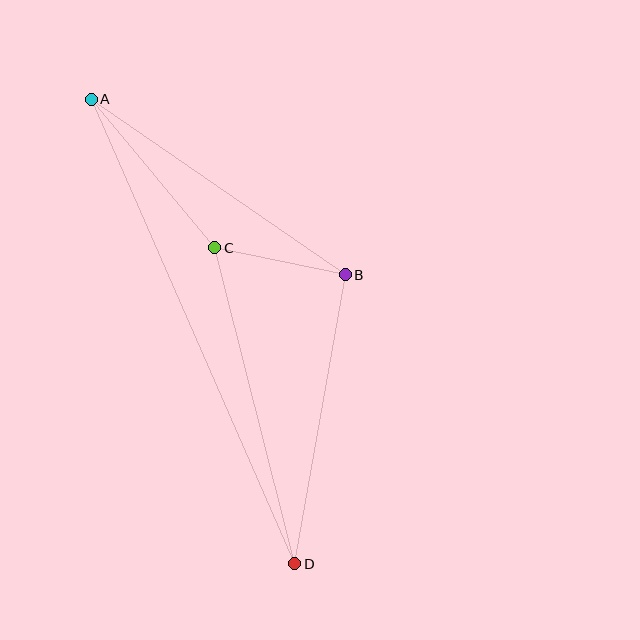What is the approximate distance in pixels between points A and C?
The distance between A and C is approximately 193 pixels.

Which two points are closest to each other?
Points B and C are closest to each other.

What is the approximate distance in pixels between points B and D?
The distance between B and D is approximately 293 pixels.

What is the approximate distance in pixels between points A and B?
The distance between A and B is approximately 309 pixels.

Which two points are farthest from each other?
Points A and D are farthest from each other.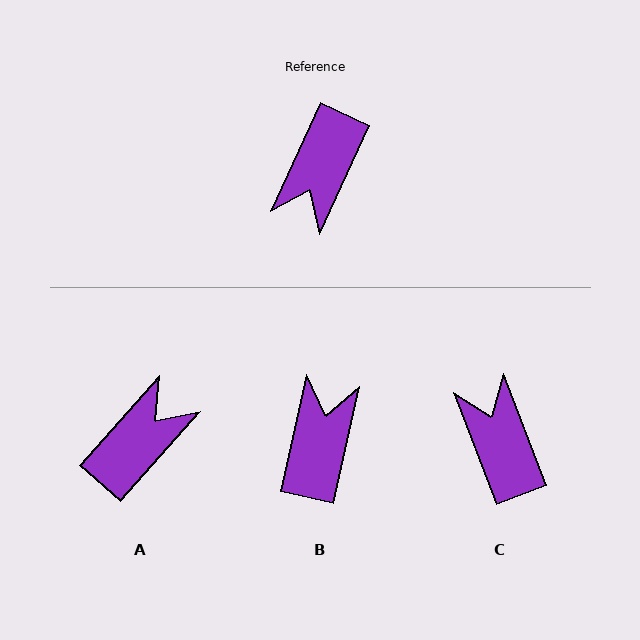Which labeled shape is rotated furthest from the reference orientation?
B, about 168 degrees away.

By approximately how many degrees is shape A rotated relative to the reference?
Approximately 164 degrees counter-clockwise.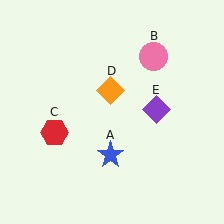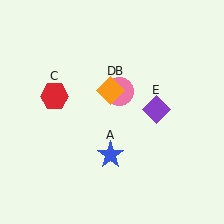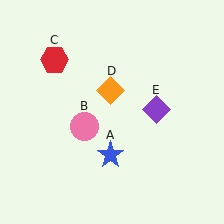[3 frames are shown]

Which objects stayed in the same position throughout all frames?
Blue star (object A) and orange diamond (object D) and purple diamond (object E) remained stationary.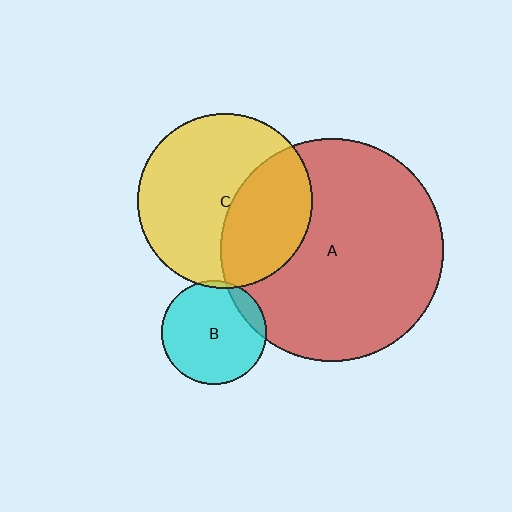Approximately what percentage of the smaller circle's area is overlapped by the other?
Approximately 40%.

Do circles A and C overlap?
Yes.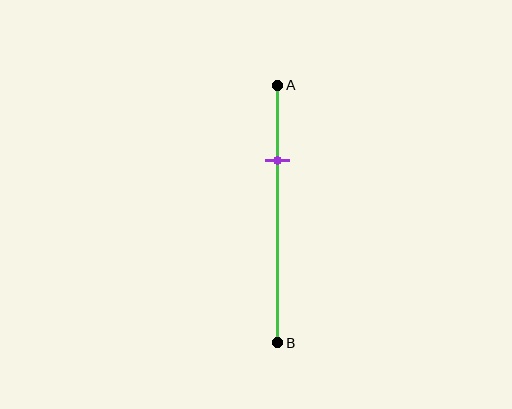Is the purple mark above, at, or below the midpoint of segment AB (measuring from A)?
The purple mark is above the midpoint of segment AB.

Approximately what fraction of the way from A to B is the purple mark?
The purple mark is approximately 30% of the way from A to B.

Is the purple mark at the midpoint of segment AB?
No, the mark is at about 30% from A, not at the 50% midpoint.